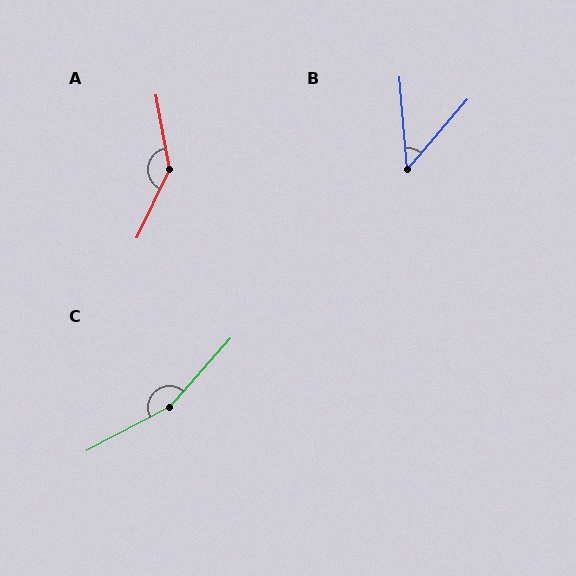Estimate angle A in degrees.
Approximately 144 degrees.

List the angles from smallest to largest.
B (46°), A (144°), C (159°).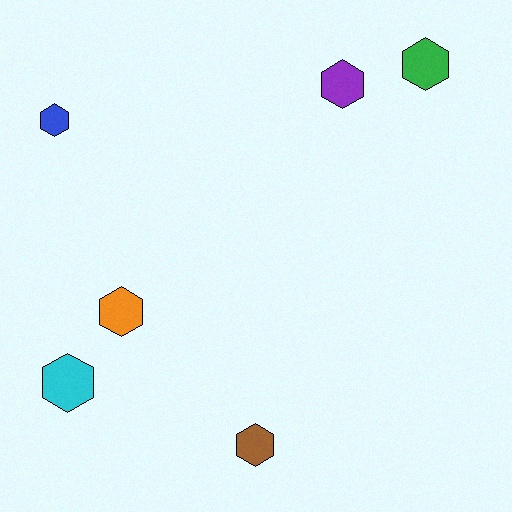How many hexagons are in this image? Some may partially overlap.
There are 6 hexagons.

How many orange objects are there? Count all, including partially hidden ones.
There is 1 orange object.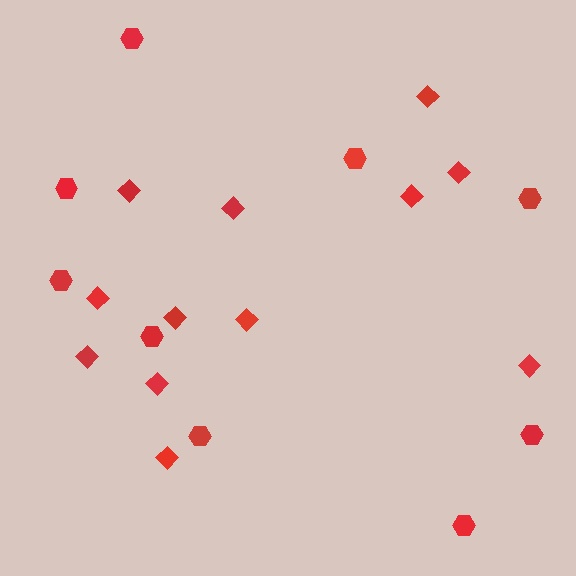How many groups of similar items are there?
There are 2 groups: one group of hexagons (9) and one group of diamonds (12).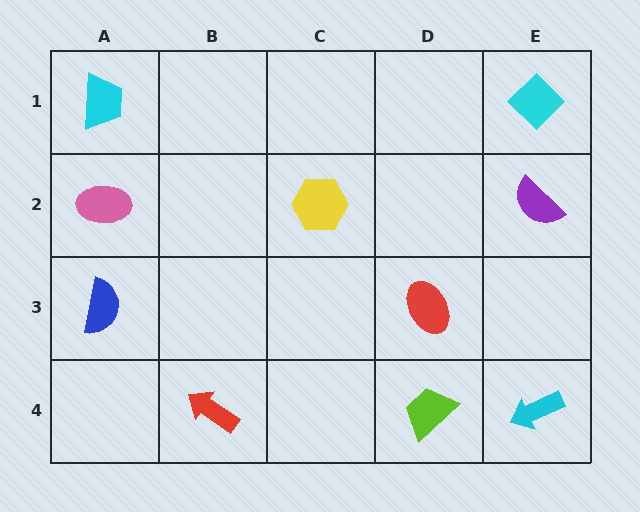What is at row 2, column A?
A pink ellipse.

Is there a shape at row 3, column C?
No, that cell is empty.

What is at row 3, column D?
A red ellipse.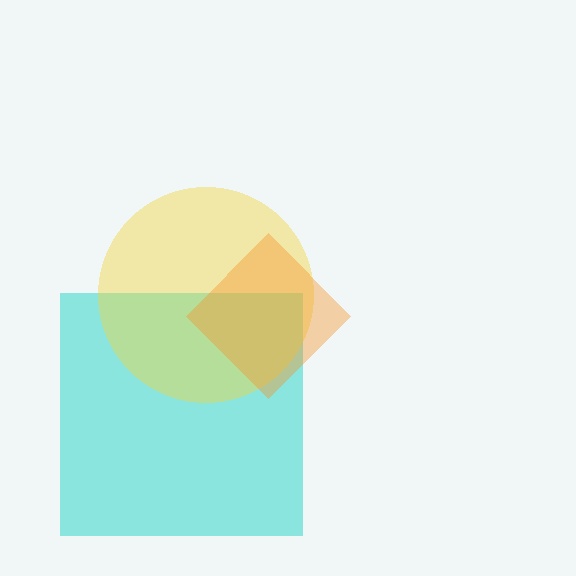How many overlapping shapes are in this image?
There are 3 overlapping shapes in the image.